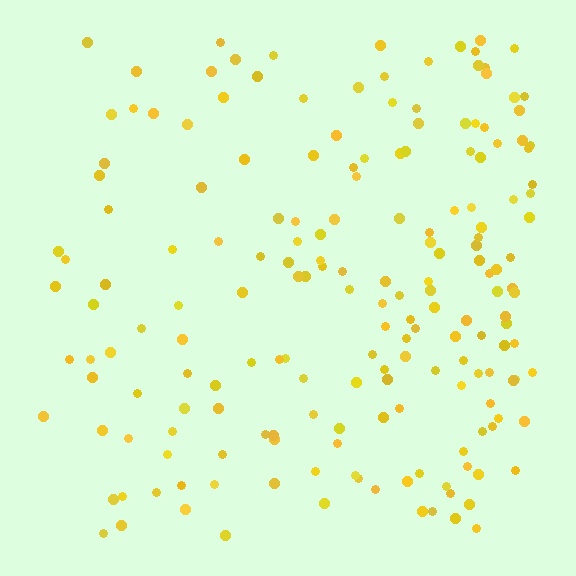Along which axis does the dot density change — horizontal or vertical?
Horizontal.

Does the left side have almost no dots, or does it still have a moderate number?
Still a moderate number, just noticeably fewer than the right.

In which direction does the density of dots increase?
From left to right, with the right side densest.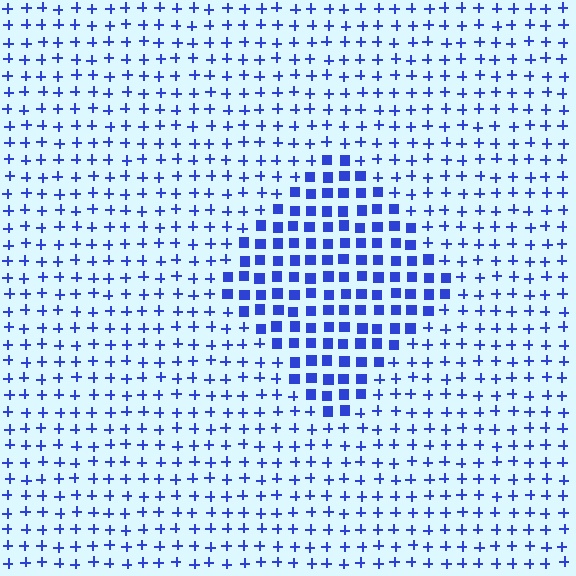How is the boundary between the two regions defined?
The boundary is defined by a change in element shape: squares inside vs. plus signs outside. All elements share the same color and spacing.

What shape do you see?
I see a diamond.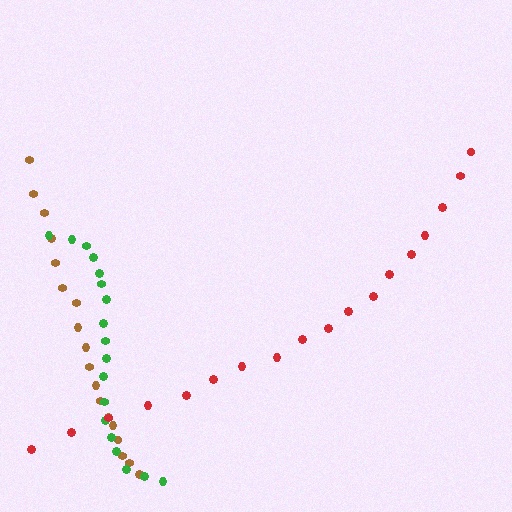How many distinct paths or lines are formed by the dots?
There are 3 distinct paths.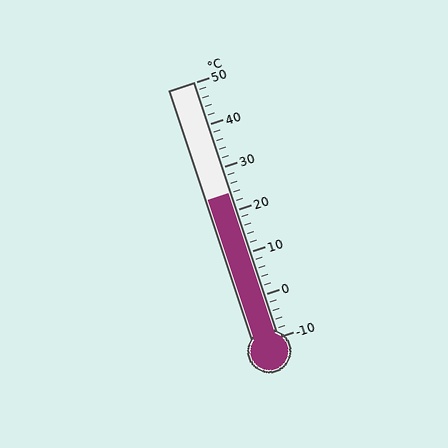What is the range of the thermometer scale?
The thermometer scale ranges from -10°C to 50°C.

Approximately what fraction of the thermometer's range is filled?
The thermometer is filled to approximately 55% of its range.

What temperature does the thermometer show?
The thermometer shows approximately 24°C.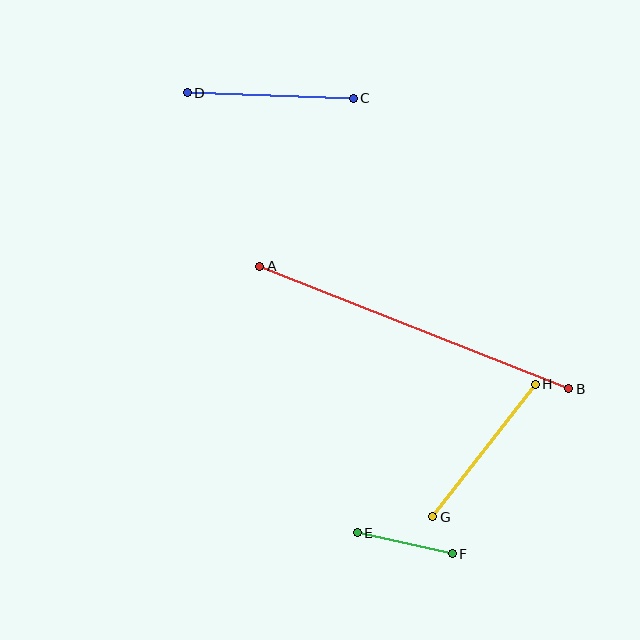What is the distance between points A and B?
The distance is approximately 333 pixels.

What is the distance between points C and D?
The distance is approximately 166 pixels.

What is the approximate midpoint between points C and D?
The midpoint is at approximately (270, 95) pixels.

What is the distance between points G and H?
The distance is approximately 167 pixels.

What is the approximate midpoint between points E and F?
The midpoint is at approximately (405, 543) pixels.